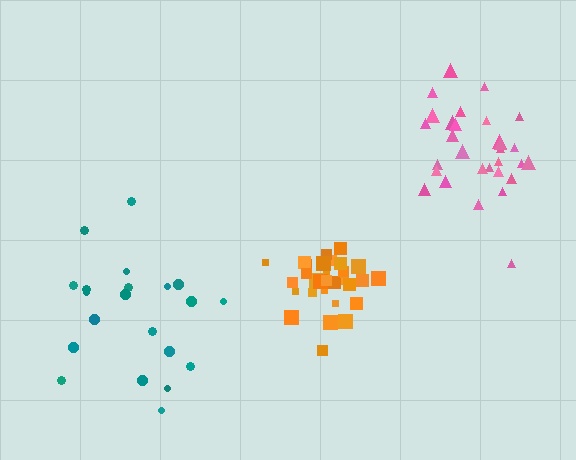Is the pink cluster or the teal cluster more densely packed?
Pink.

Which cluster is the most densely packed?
Orange.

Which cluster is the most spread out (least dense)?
Teal.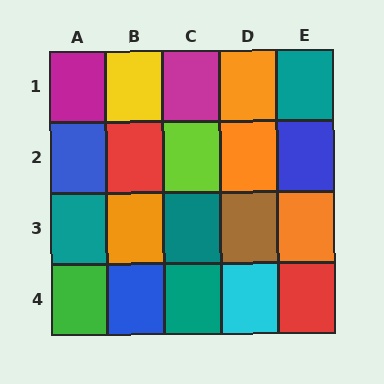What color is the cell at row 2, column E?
Blue.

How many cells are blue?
3 cells are blue.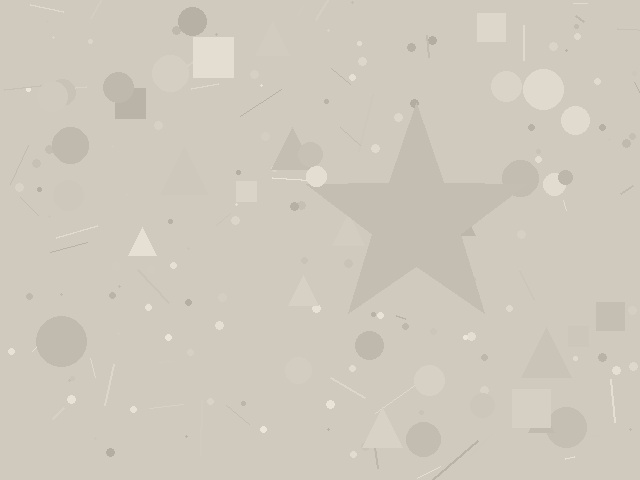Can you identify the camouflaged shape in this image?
The camouflaged shape is a star.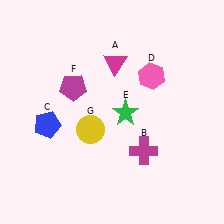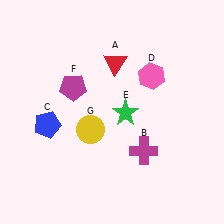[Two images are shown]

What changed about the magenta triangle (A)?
In Image 1, A is magenta. In Image 2, it changed to red.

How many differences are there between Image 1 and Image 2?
There is 1 difference between the two images.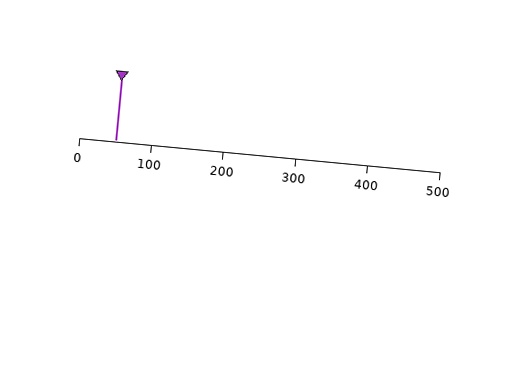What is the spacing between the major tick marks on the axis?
The major ticks are spaced 100 apart.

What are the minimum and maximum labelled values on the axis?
The axis runs from 0 to 500.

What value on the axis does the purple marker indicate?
The marker indicates approximately 50.